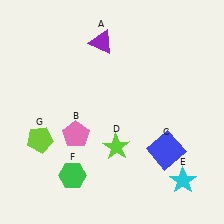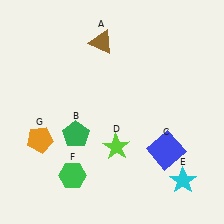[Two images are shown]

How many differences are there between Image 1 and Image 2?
There are 3 differences between the two images.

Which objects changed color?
A changed from purple to brown. B changed from pink to green. G changed from lime to orange.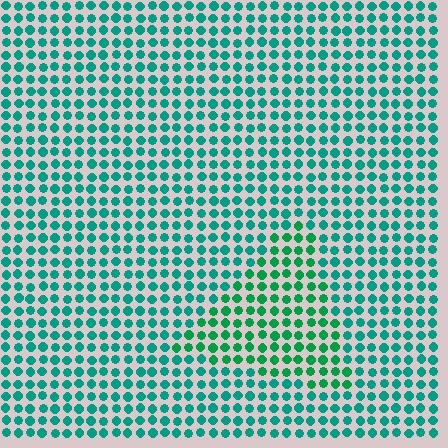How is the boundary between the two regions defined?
The boundary is defined purely by a slight shift in hue (about 24 degrees). Spacing, size, and orientation are identical on both sides.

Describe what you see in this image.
The image is filled with small teal elements in a uniform arrangement. A triangle-shaped region is visible where the elements are tinted to a slightly different hue, forming a subtle color boundary.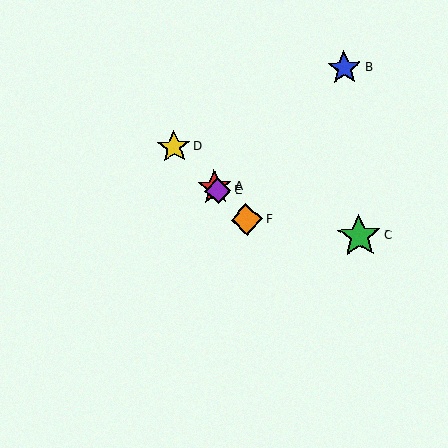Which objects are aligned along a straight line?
Objects A, D, E, F are aligned along a straight line.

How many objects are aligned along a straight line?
4 objects (A, D, E, F) are aligned along a straight line.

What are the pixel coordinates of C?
Object C is at (359, 236).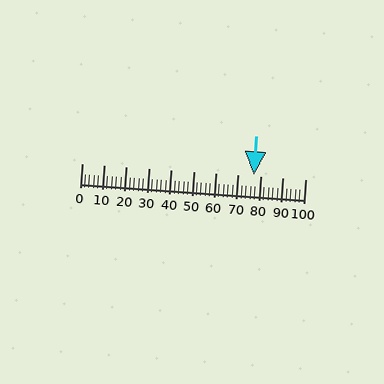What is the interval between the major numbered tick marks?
The major tick marks are spaced 10 units apart.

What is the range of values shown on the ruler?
The ruler shows values from 0 to 100.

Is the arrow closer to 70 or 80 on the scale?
The arrow is closer to 80.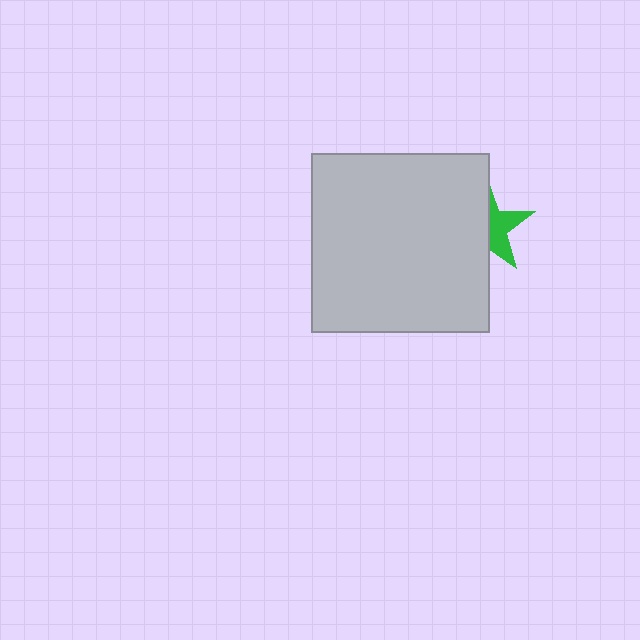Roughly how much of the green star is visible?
A small part of it is visible (roughly 44%).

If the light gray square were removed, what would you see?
You would see the complete green star.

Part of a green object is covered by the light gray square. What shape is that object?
It is a star.